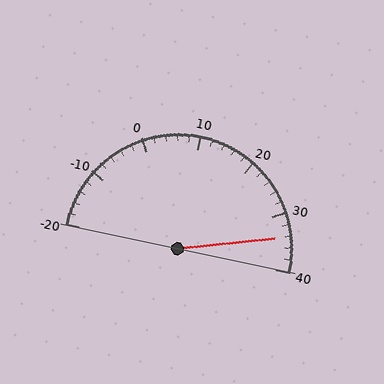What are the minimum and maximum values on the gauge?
The gauge ranges from -20 to 40.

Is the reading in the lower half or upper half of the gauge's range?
The reading is in the upper half of the range (-20 to 40).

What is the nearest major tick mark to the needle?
The nearest major tick mark is 30.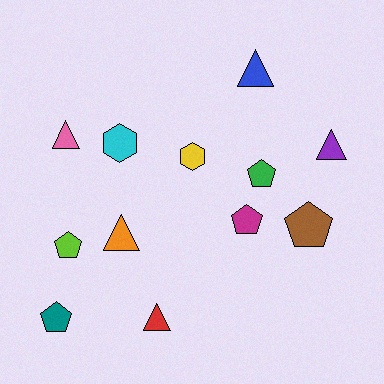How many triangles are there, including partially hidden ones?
There are 5 triangles.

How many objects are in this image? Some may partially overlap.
There are 12 objects.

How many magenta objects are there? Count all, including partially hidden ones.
There is 1 magenta object.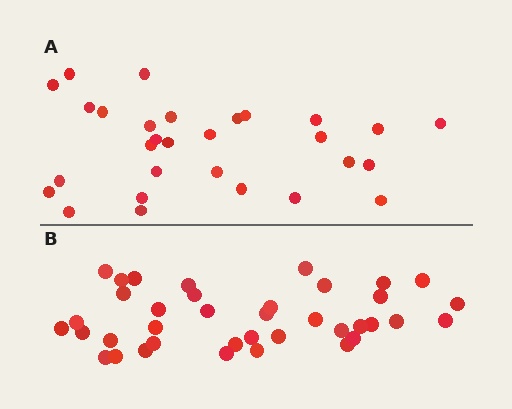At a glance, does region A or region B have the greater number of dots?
Region B (the bottom region) has more dots.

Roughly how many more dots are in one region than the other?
Region B has roughly 8 or so more dots than region A.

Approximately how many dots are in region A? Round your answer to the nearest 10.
About 30 dots. (The exact count is 29, which rounds to 30.)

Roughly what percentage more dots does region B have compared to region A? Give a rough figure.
About 30% more.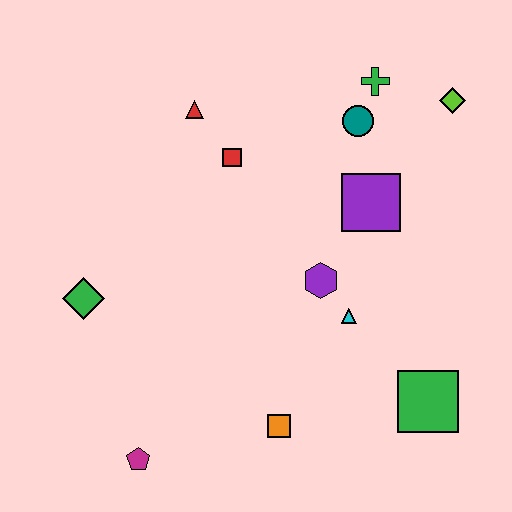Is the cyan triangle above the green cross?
No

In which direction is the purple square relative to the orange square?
The purple square is above the orange square.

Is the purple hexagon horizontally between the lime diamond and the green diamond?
Yes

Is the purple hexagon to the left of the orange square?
No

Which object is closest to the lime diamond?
The green cross is closest to the lime diamond.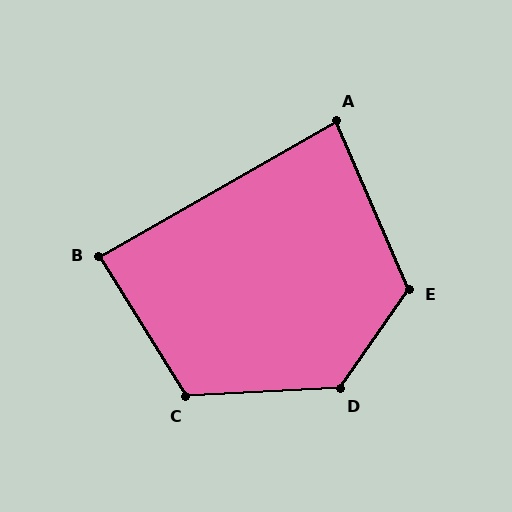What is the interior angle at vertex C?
Approximately 119 degrees (obtuse).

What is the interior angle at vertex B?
Approximately 88 degrees (approximately right).